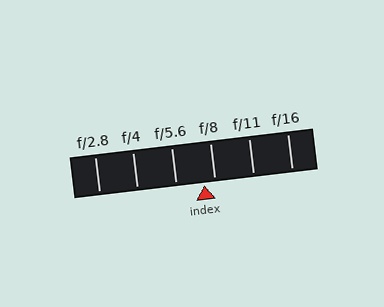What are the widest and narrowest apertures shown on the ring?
The widest aperture shown is f/2.8 and the narrowest is f/16.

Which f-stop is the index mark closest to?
The index mark is closest to f/8.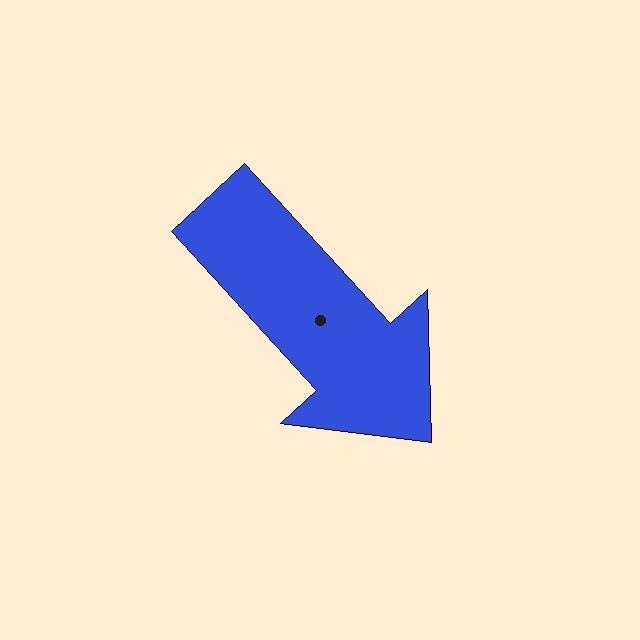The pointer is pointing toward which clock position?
Roughly 5 o'clock.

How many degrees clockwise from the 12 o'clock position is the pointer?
Approximately 138 degrees.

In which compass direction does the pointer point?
Southeast.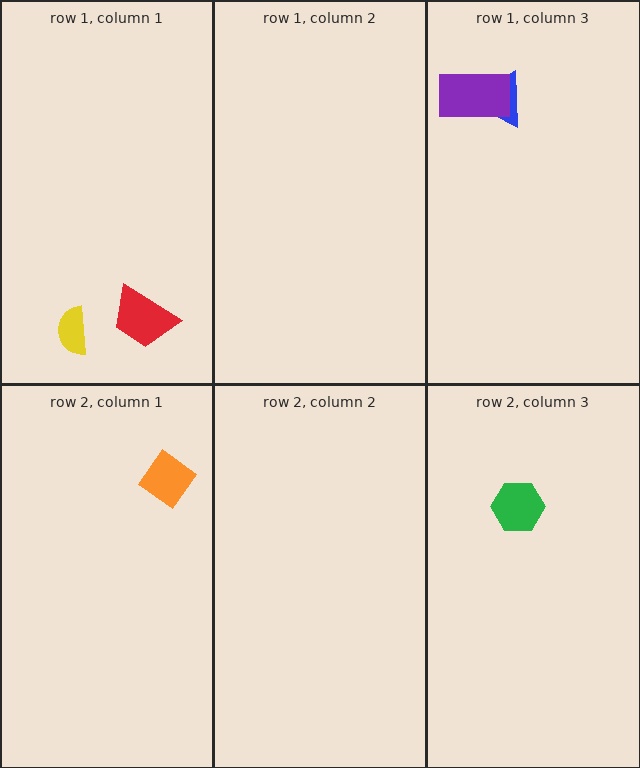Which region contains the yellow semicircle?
The row 1, column 1 region.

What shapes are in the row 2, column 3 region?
The green hexagon.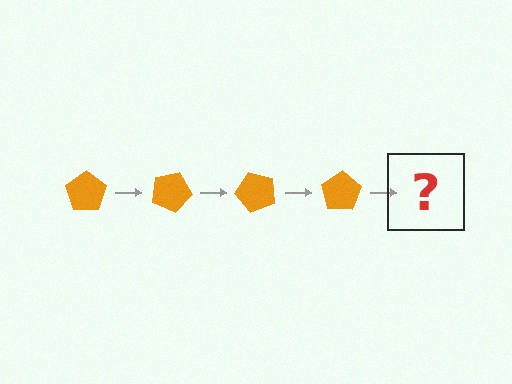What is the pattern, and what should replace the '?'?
The pattern is that the pentagon rotates 25 degrees each step. The '?' should be an orange pentagon rotated 100 degrees.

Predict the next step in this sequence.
The next step is an orange pentagon rotated 100 degrees.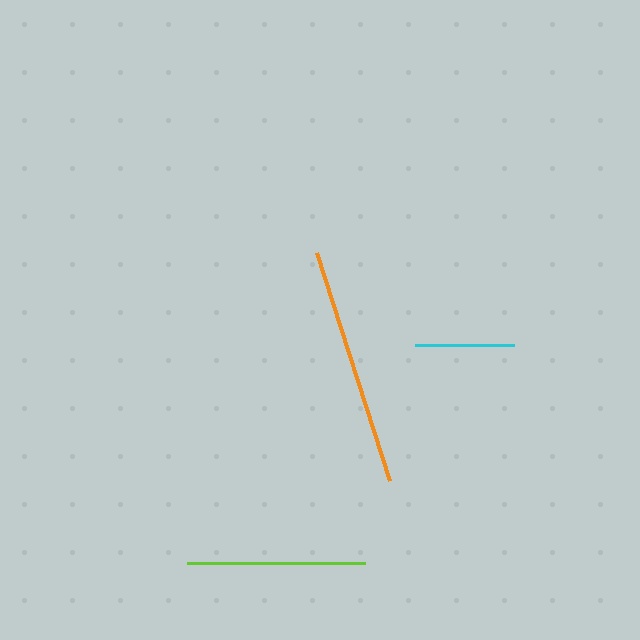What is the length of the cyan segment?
The cyan segment is approximately 99 pixels long.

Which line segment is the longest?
The orange line is the longest at approximately 238 pixels.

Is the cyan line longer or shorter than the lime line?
The lime line is longer than the cyan line.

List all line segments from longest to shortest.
From longest to shortest: orange, lime, cyan.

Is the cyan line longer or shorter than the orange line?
The orange line is longer than the cyan line.